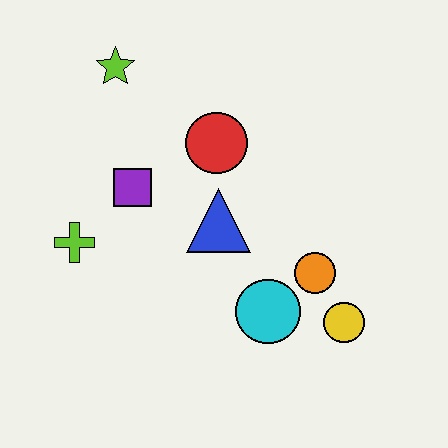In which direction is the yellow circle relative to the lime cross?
The yellow circle is to the right of the lime cross.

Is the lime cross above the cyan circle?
Yes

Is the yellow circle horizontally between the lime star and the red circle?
No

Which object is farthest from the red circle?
The yellow circle is farthest from the red circle.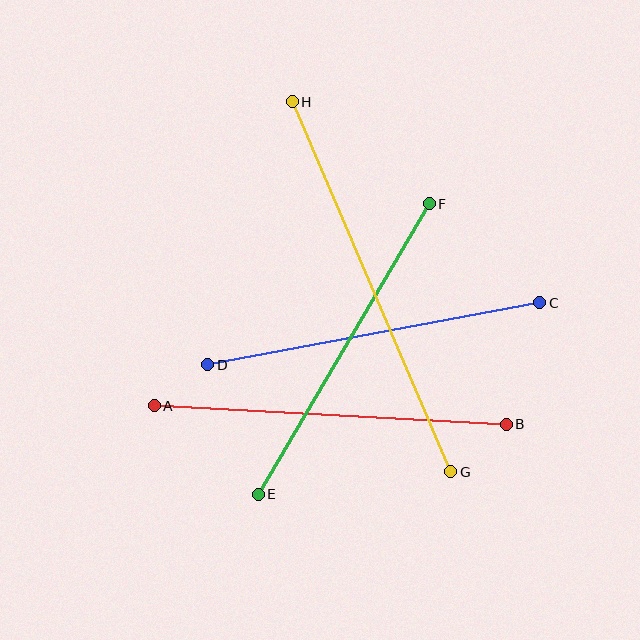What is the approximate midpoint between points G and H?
The midpoint is at approximately (371, 287) pixels.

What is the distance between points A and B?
The distance is approximately 353 pixels.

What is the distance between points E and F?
The distance is approximately 337 pixels.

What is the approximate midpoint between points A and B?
The midpoint is at approximately (330, 415) pixels.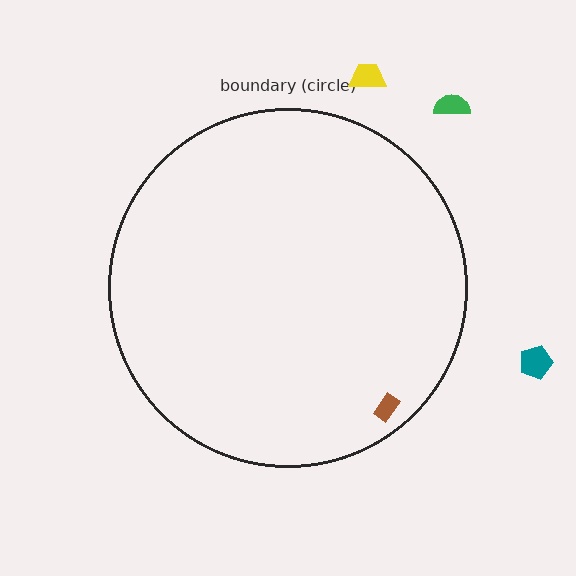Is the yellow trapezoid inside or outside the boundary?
Outside.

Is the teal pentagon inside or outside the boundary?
Outside.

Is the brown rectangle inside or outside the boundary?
Inside.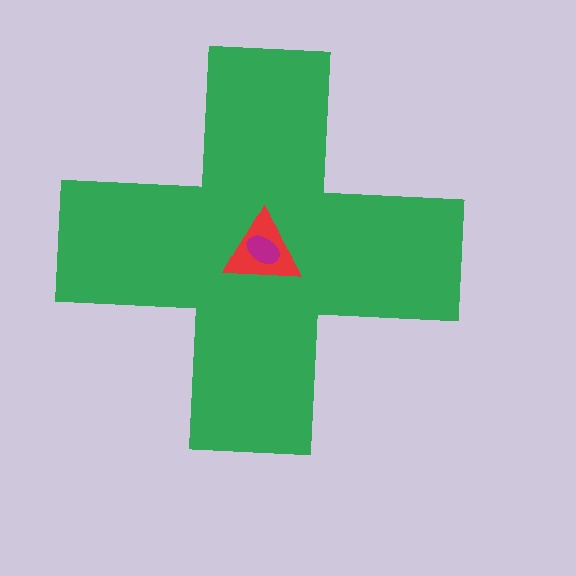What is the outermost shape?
The green cross.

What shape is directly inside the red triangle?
The magenta ellipse.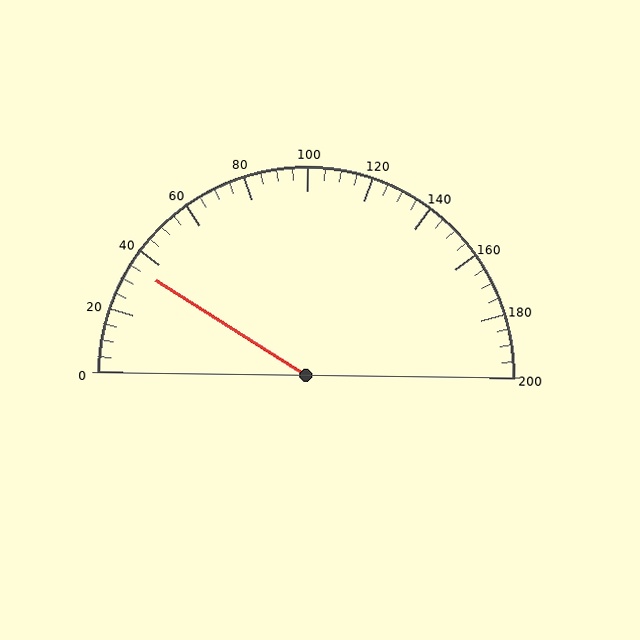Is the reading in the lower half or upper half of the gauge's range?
The reading is in the lower half of the range (0 to 200).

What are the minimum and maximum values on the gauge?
The gauge ranges from 0 to 200.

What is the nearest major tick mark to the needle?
The nearest major tick mark is 40.